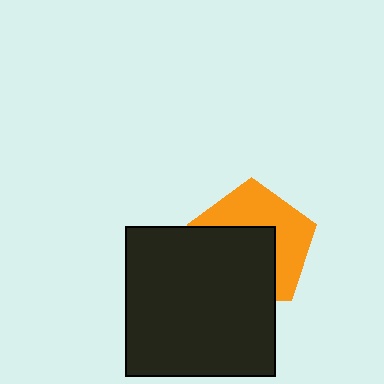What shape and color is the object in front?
The object in front is a black square.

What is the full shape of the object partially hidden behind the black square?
The partially hidden object is an orange pentagon.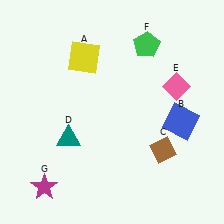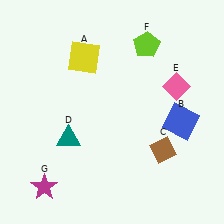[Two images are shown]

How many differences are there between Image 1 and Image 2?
There is 1 difference between the two images.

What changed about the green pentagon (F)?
In Image 1, F is green. In Image 2, it changed to lime.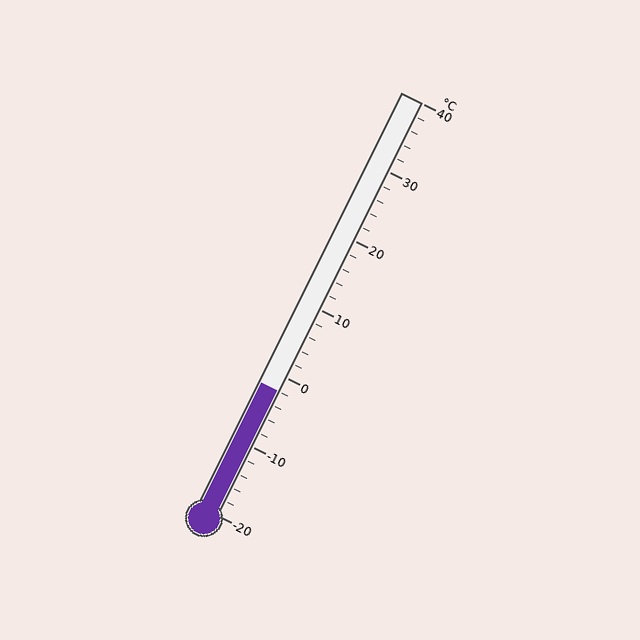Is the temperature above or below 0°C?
The temperature is below 0°C.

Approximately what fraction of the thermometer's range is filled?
The thermometer is filled to approximately 30% of its range.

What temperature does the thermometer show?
The thermometer shows approximately -2°C.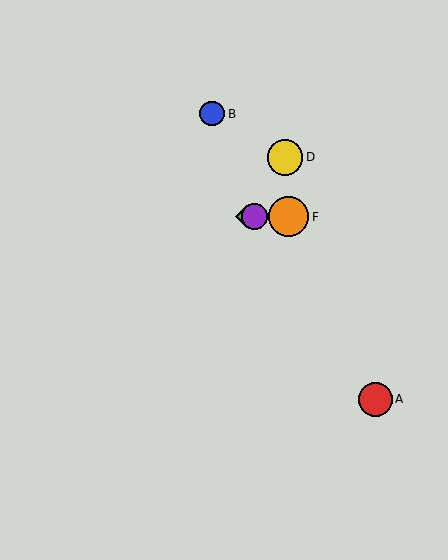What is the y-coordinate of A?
Object A is at y≈399.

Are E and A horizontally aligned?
No, E is at y≈217 and A is at y≈399.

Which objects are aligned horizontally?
Objects C, E, F are aligned horizontally.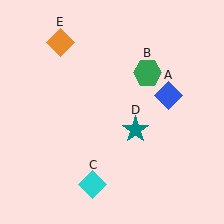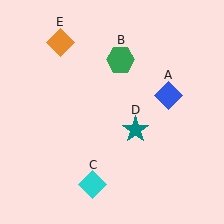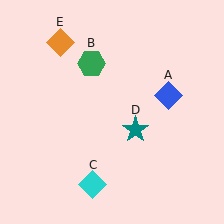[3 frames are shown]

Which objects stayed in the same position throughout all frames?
Blue diamond (object A) and cyan diamond (object C) and teal star (object D) and orange diamond (object E) remained stationary.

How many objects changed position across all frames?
1 object changed position: green hexagon (object B).